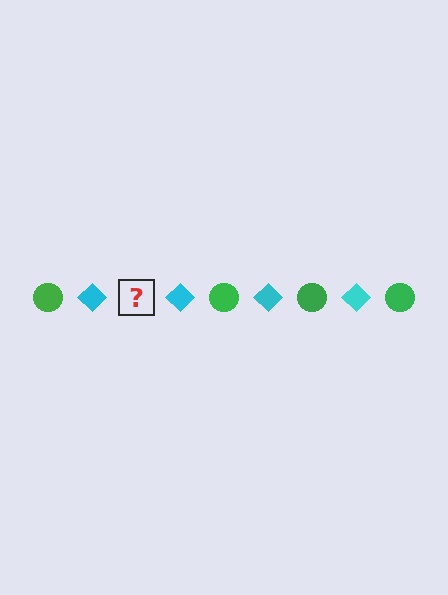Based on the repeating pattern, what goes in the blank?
The blank should be a green circle.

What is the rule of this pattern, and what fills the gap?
The rule is that the pattern alternates between green circle and cyan diamond. The gap should be filled with a green circle.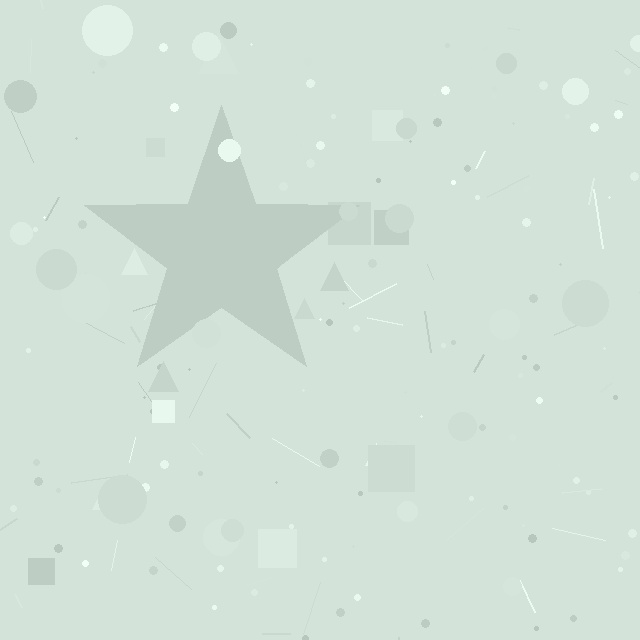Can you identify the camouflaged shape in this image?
The camouflaged shape is a star.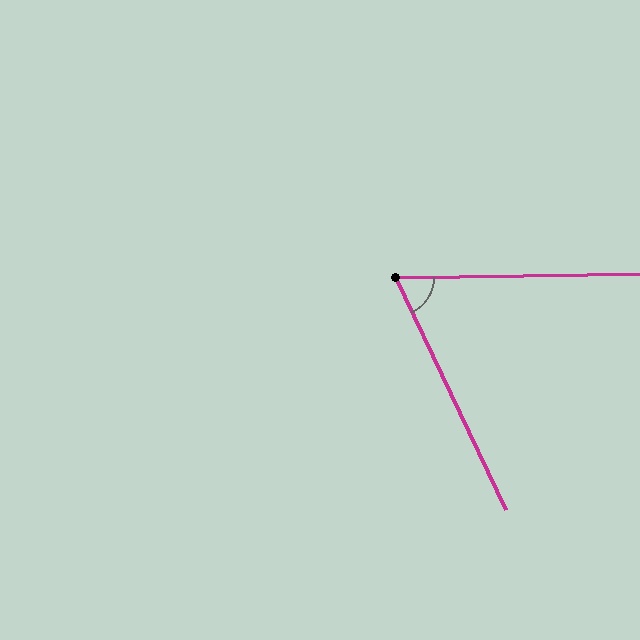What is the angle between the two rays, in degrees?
Approximately 66 degrees.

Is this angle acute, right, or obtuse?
It is acute.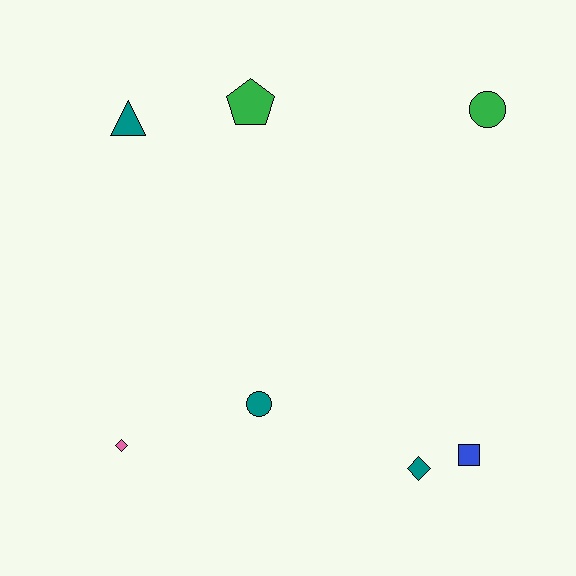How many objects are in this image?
There are 7 objects.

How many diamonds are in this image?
There are 2 diamonds.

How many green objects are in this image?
There are 2 green objects.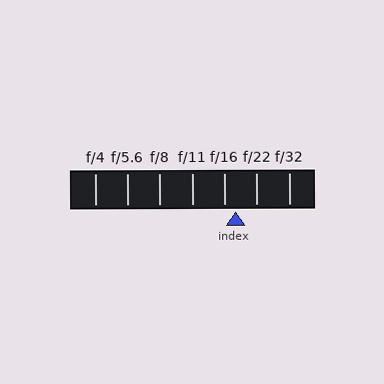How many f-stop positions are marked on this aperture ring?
There are 7 f-stop positions marked.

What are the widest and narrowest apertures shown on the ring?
The widest aperture shown is f/4 and the narrowest is f/32.